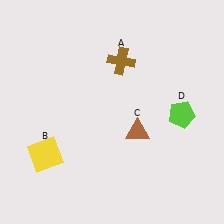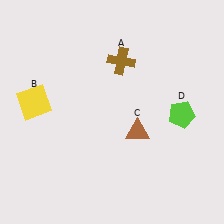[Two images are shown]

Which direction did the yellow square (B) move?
The yellow square (B) moved up.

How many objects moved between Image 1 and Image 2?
1 object moved between the two images.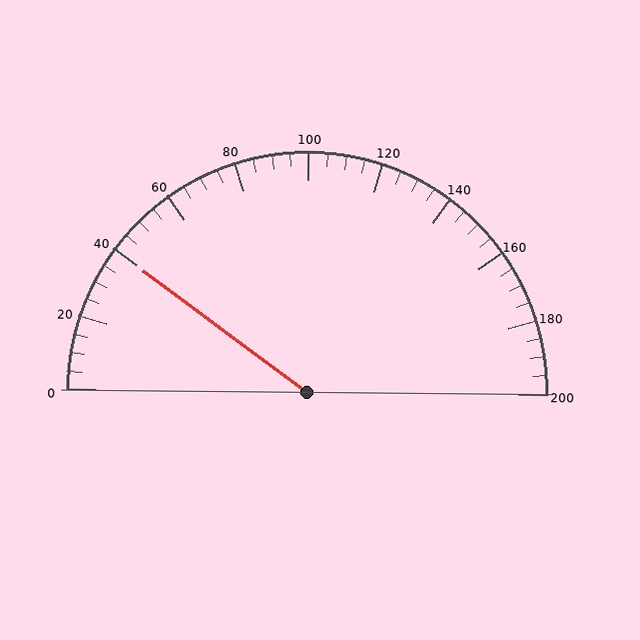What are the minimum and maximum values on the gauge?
The gauge ranges from 0 to 200.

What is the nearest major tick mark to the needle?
The nearest major tick mark is 40.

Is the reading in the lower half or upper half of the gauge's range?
The reading is in the lower half of the range (0 to 200).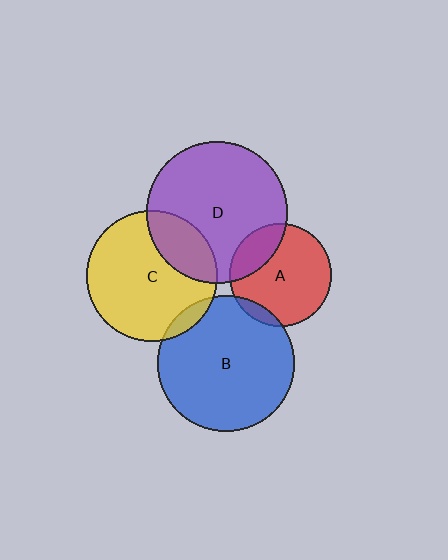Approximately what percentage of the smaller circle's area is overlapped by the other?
Approximately 5%.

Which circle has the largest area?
Circle D (purple).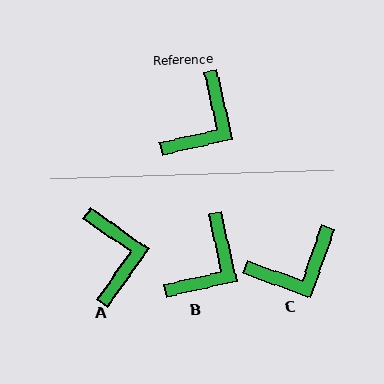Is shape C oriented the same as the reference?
No, it is off by about 32 degrees.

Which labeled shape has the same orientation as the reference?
B.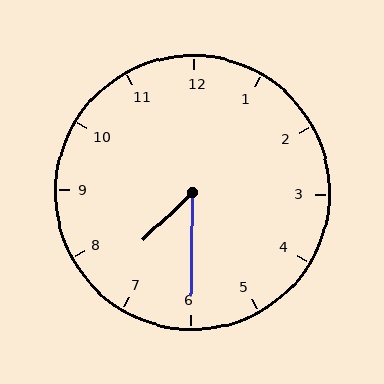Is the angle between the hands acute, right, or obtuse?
It is acute.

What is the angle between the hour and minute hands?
Approximately 45 degrees.